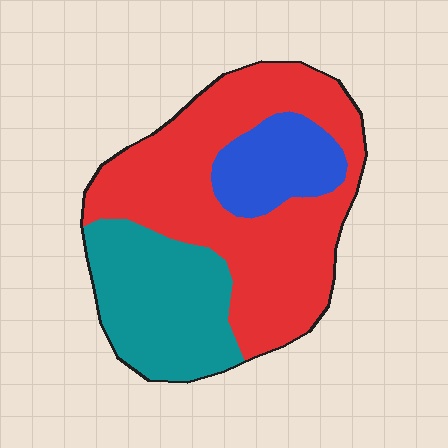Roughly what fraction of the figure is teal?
Teal takes up between a quarter and a half of the figure.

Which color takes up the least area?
Blue, at roughly 15%.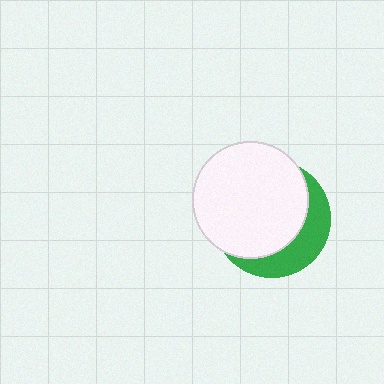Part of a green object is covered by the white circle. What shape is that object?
It is a circle.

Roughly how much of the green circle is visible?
A small part of it is visible (roughly 31%).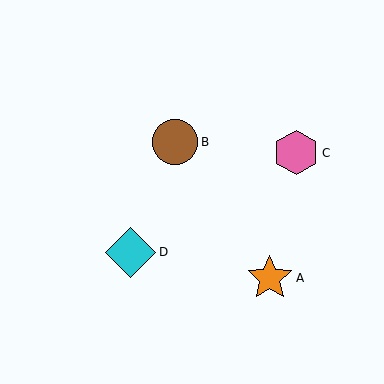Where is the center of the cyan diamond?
The center of the cyan diamond is at (131, 252).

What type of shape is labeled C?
Shape C is a pink hexagon.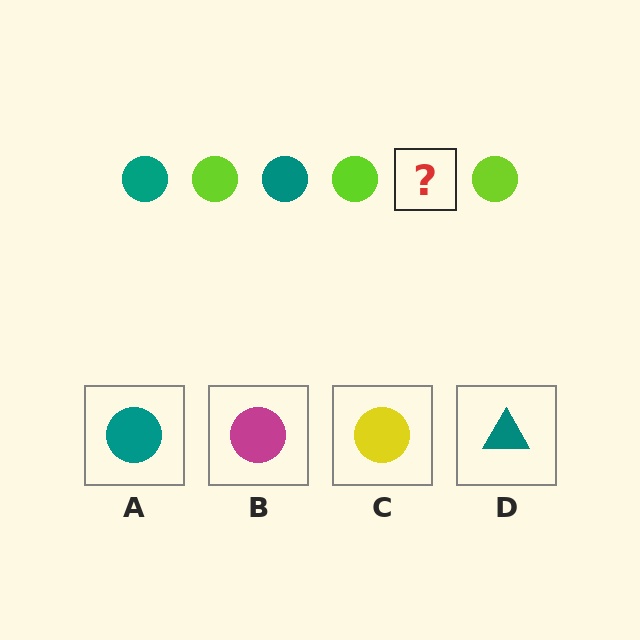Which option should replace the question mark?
Option A.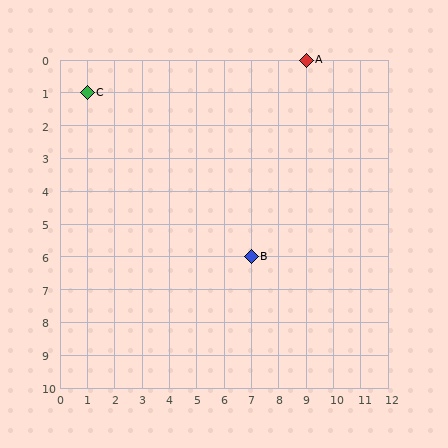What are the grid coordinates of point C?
Point C is at grid coordinates (1, 1).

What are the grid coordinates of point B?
Point B is at grid coordinates (7, 6).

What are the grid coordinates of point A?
Point A is at grid coordinates (9, 0).